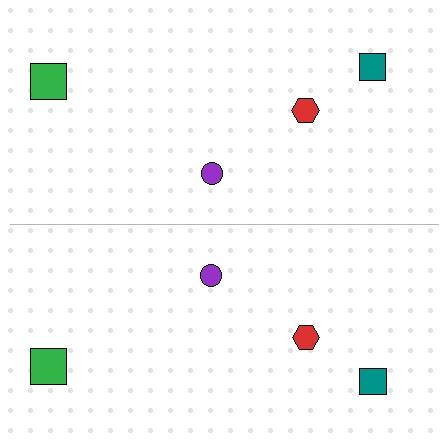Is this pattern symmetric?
Yes, this pattern has bilateral (reflection) symmetry.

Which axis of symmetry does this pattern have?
The pattern has a horizontal axis of symmetry running through the center of the image.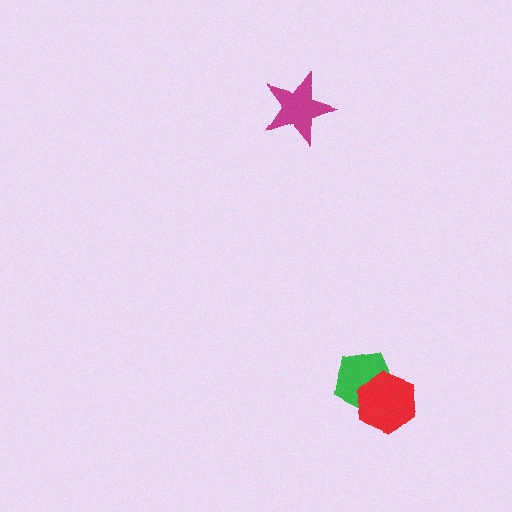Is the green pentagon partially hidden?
Yes, it is partially covered by another shape.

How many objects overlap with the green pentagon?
1 object overlaps with the green pentagon.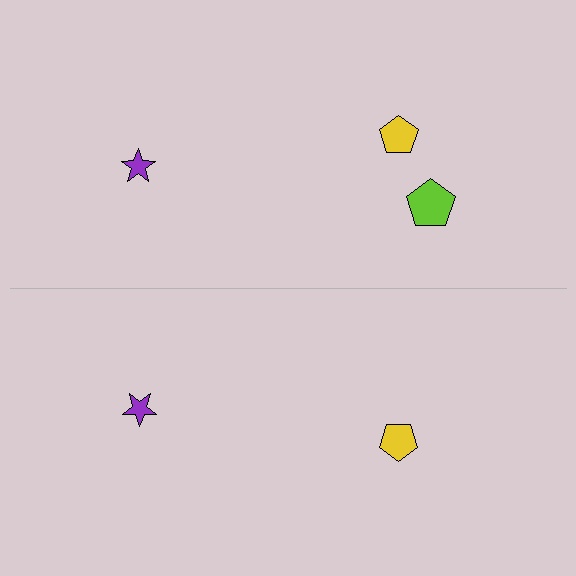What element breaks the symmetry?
A lime pentagon is missing from the bottom side.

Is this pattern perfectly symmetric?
No, the pattern is not perfectly symmetric. A lime pentagon is missing from the bottom side.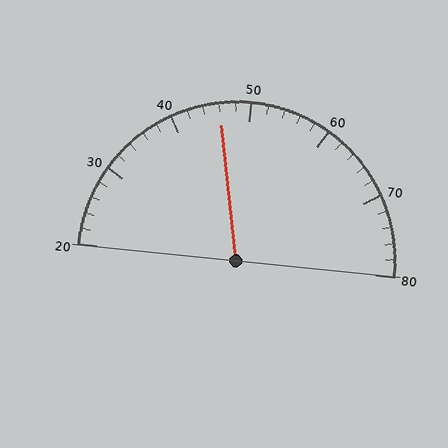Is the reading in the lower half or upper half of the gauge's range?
The reading is in the lower half of the range (20 to 80).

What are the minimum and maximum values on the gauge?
The gauge ranges from 20 to 80.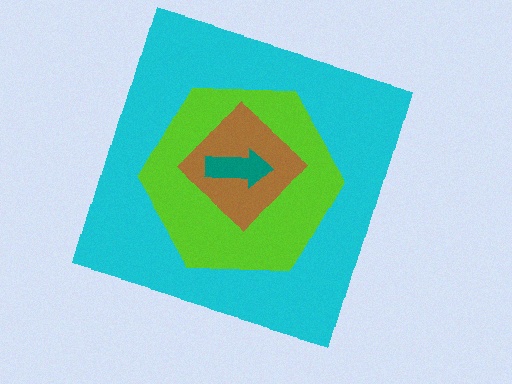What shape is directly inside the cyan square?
The lime hexagon.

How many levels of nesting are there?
4.